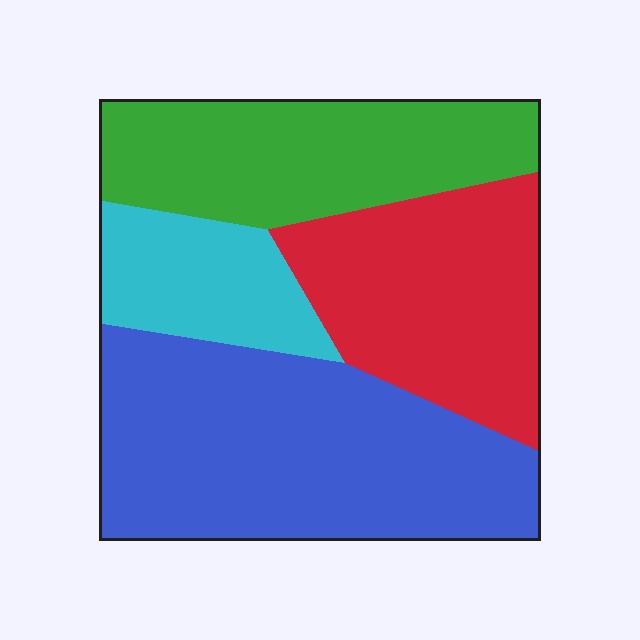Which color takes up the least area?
Cyan, at roughly 15%.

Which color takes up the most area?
Blue, at roughly 40%.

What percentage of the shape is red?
Red covers around 25% of the shape.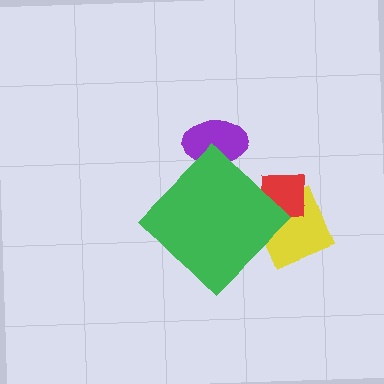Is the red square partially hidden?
Yes, the red square is partially hidden behind the green diamond.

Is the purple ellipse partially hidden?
Yes, the purple ellipse is partially hidden behind the green diamond.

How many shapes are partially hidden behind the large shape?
3 shapes are partially hidden.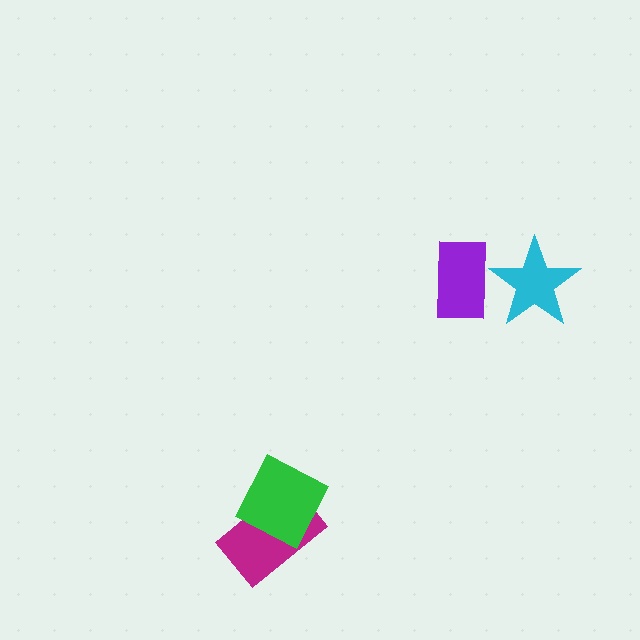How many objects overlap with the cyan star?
1 object overlaps with the cyan star.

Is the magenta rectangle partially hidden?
Yes, it is partially covered by another shape.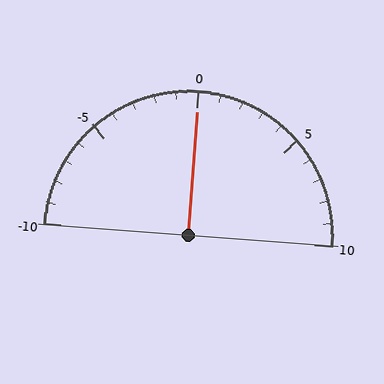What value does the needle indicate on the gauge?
The needle indicates approximately 0.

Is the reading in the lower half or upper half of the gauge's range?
The reading is in the upper half of the range (-10 to 10).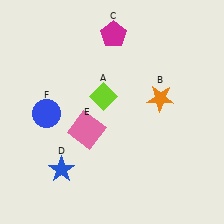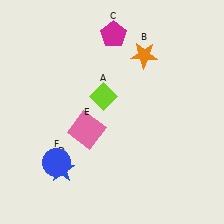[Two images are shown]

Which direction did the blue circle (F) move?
The blue circle (F) moved down.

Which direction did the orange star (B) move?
The orange star (B) moved up.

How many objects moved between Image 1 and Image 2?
2 objects moved between the two images.